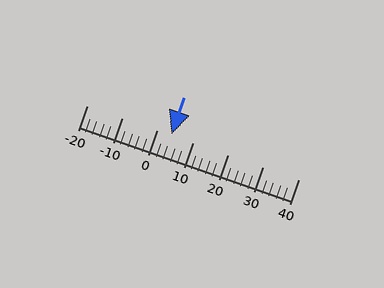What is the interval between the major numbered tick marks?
The major tick marks are spaced 10 units apart.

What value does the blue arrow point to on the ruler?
The blue arrow points to approximately 4.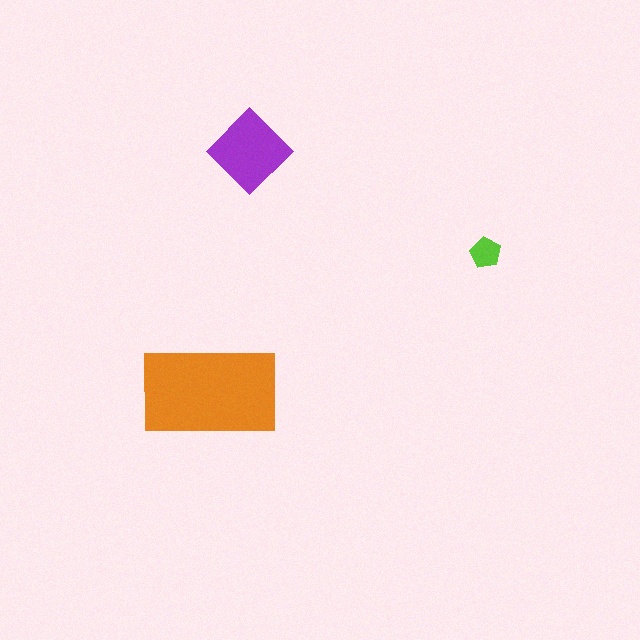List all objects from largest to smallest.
The orange rectangle, the purple diamond, the lime pentagon.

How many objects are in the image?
There are 3 objects in the image.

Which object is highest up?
The purple diamond is topmost.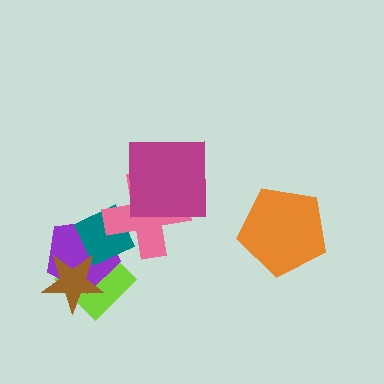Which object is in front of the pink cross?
The magenta square is in front of the pink cross.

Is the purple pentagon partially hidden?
Yes, it is partially covered by another shape.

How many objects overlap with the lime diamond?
3 objects overlap with the lime diamond.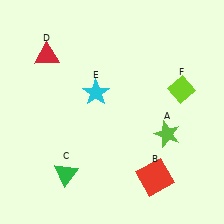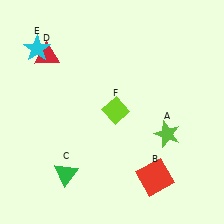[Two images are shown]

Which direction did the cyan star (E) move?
The cyan star (E) moved left.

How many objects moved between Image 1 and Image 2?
2 objects moved between the two images.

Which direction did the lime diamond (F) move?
The lime diamond (F) moved left.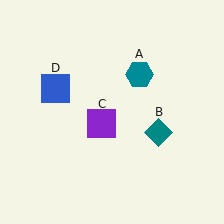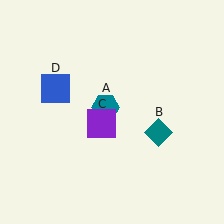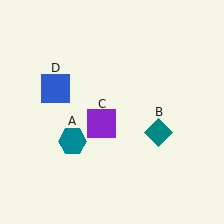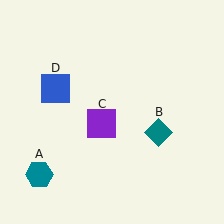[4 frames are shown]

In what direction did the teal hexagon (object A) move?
The teal hexagon (object A) moved down and to the left.